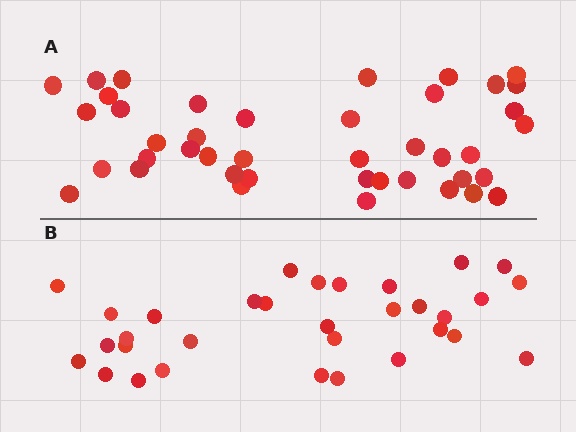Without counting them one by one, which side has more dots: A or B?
Region A (the top region) has more dots.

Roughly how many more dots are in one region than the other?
Region A has roughly 10 or so more dots than region B.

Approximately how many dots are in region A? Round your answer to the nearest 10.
About 40 dots. (The exact count is 42, which rounds to 40.)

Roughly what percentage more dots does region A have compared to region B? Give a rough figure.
About 30% more.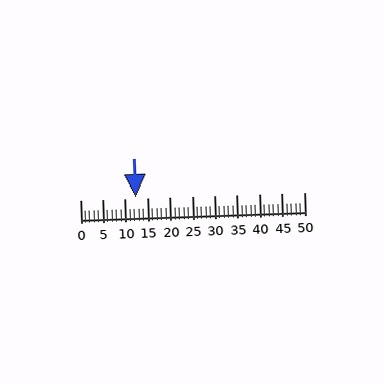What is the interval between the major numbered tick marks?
The major tick marks are spaced 5 units apart.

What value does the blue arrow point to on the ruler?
The blue arrow points to approximately 12.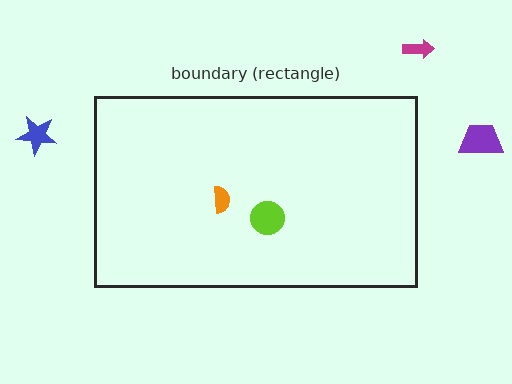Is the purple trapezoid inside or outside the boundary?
Outside.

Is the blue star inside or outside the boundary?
Outside.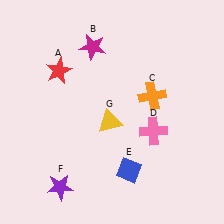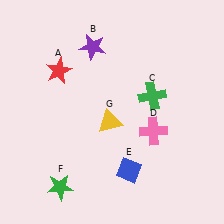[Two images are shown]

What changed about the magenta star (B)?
In Image 1, B is magenta. In Image 2, it changed to purple.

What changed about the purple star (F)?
In Image 1, F is purple. In Image 2, it changed to green.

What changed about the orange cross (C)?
In Image 1, C is orange. In Image 2, it changed to green.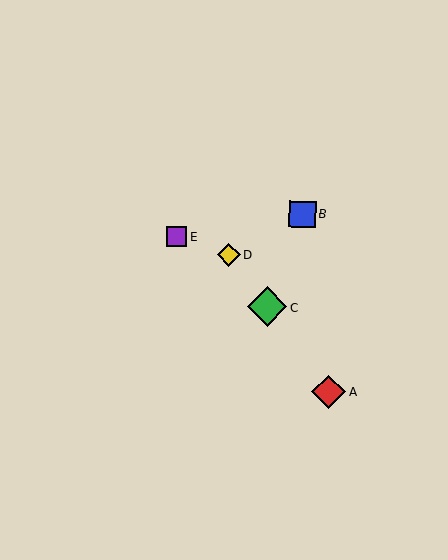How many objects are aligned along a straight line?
3 objects (A, C, D) are aligned along a straight line.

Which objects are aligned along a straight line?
Objects A, C, D are aligned along a straight line.